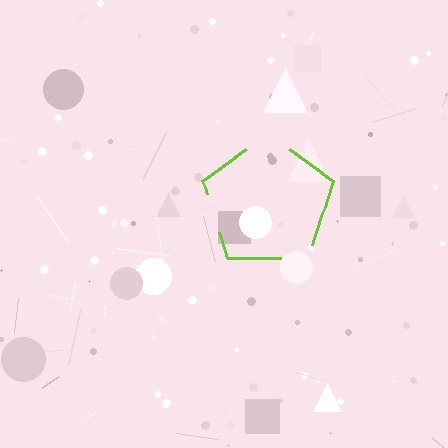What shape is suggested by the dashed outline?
The dashed outline suggests a pentagon.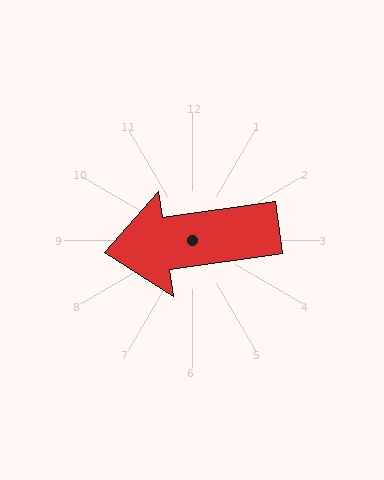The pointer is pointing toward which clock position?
Roughly 9 o'clock.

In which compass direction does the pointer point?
West.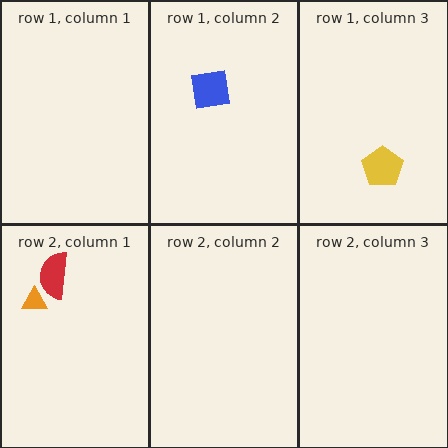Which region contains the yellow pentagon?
The row 1, column 3 region.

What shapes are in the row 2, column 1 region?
The orange triangle, the red semicircle.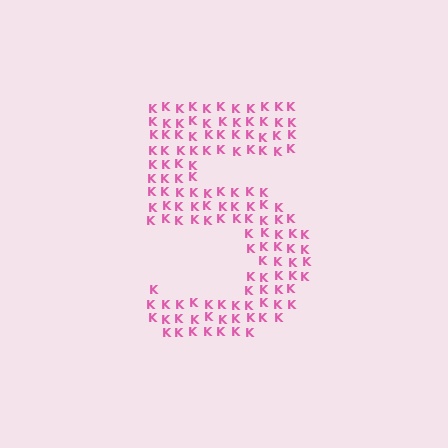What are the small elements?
The small elements are letter K's.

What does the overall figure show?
The overall figure shows the digit 5.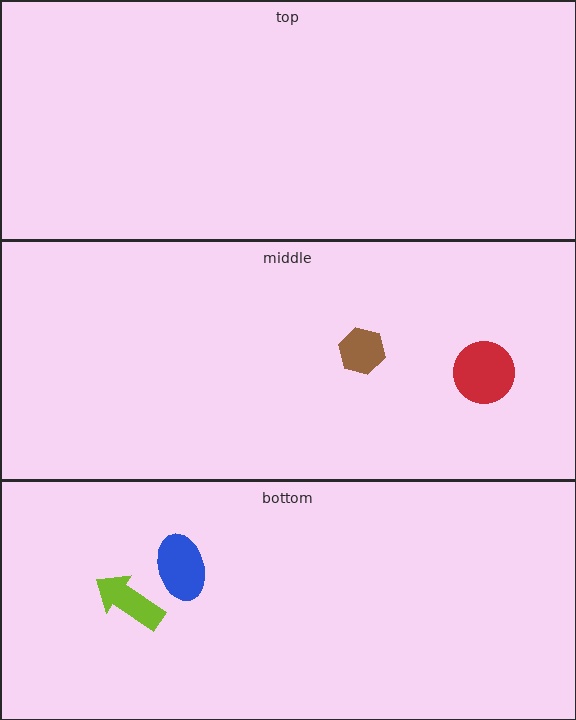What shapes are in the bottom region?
The lime arrow, the blue ellipse.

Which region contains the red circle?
The middle region.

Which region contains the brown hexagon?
The middle region.